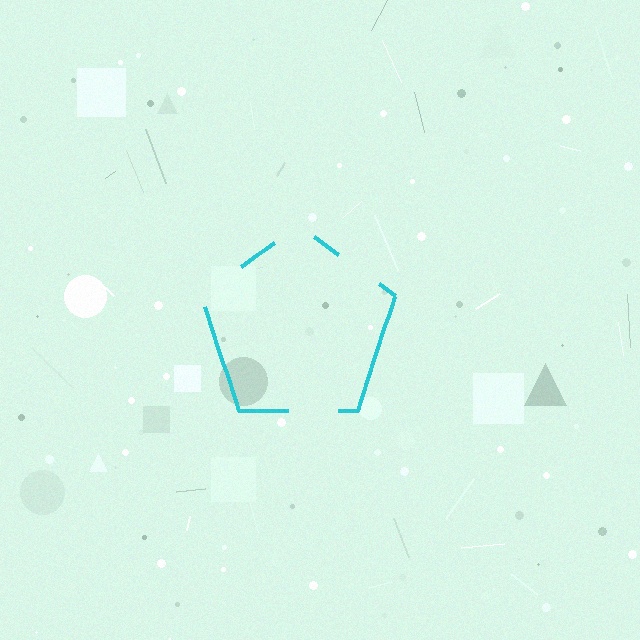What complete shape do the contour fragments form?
The contour fragments form a pentagon.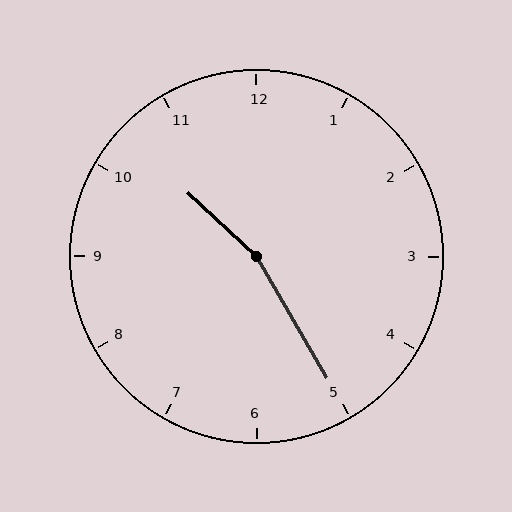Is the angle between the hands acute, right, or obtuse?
It is obtuse.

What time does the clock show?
10:25.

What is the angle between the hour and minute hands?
Approximately 162 degrees.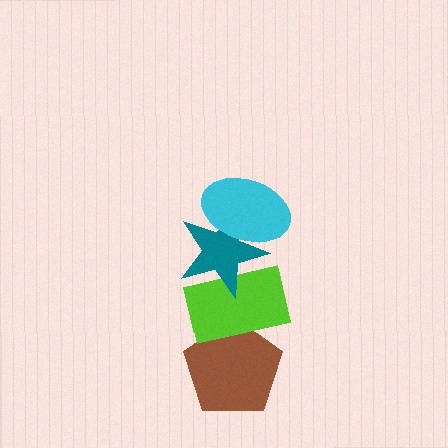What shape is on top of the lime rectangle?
The teal star is on top of the lime rectangle.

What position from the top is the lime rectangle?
The lime rectangle is 3rd from the top.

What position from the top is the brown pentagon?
The brown pentagon is 4th from the top.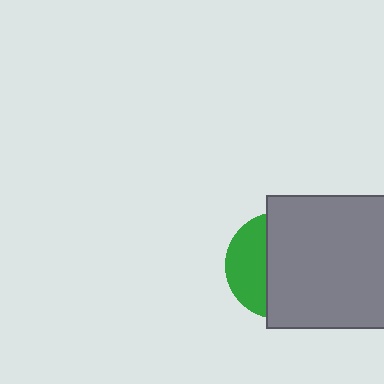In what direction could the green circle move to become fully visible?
The green circle could move left. That would shift it out from behind the gray square entirely.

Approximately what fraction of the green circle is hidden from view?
Roughly 65% of the green circle is hidden behind the gray square.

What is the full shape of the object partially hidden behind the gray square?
The partially hidden object is a green circle.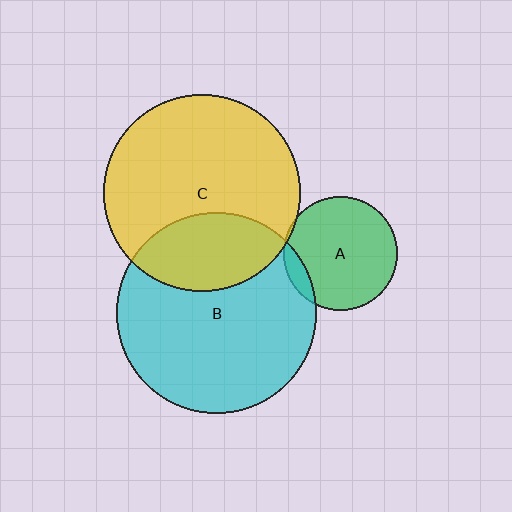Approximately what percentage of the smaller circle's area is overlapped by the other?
Approximately 5%.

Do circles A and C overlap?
Yes.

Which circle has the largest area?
Circle B (cyan).